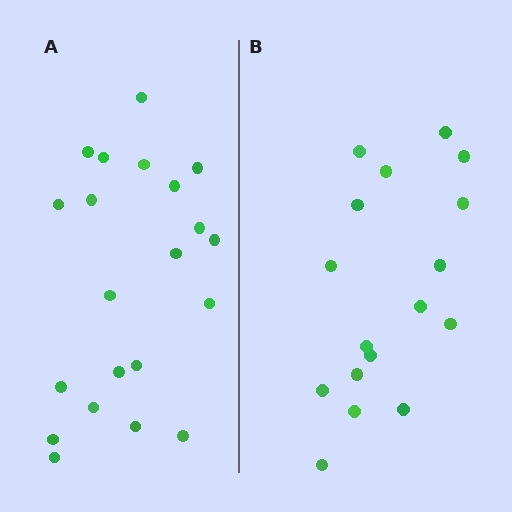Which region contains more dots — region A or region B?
Region A (the left region) has more dots.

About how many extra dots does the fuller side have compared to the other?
Region A has about 4 more dots than region B.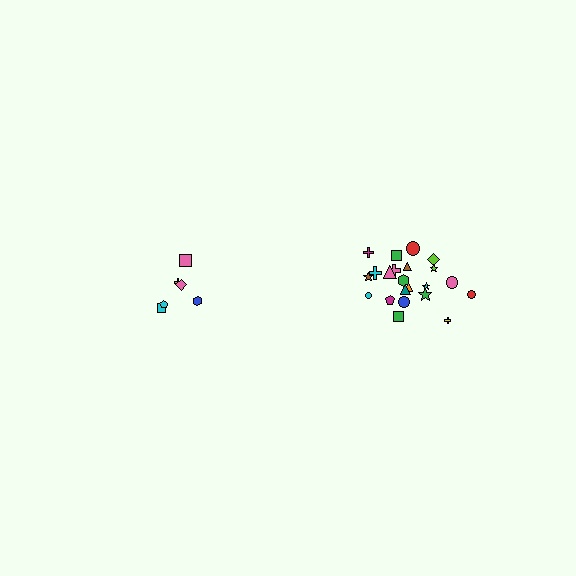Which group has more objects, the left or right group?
The right group.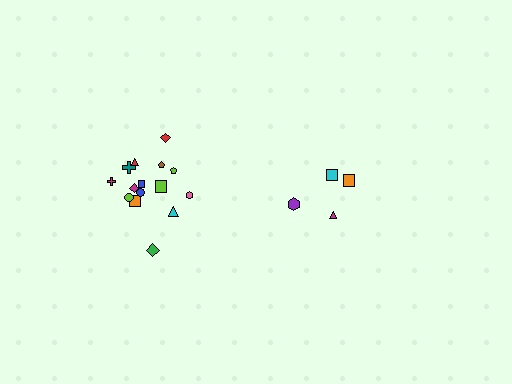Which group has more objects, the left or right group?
The left group.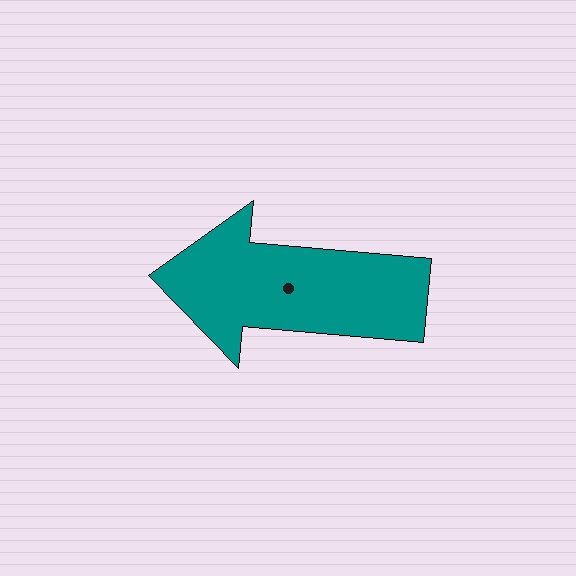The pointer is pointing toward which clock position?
Roughly 9 o'clock.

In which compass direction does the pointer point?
West.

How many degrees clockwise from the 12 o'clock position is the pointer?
Approximately 275 degrees.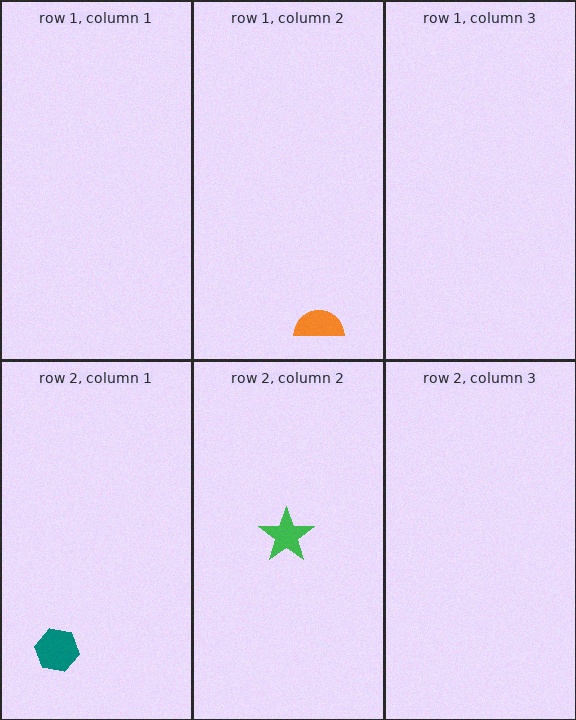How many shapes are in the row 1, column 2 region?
1.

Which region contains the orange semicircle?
The row 1, column 2 region.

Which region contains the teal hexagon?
The row 2, column 1 region.